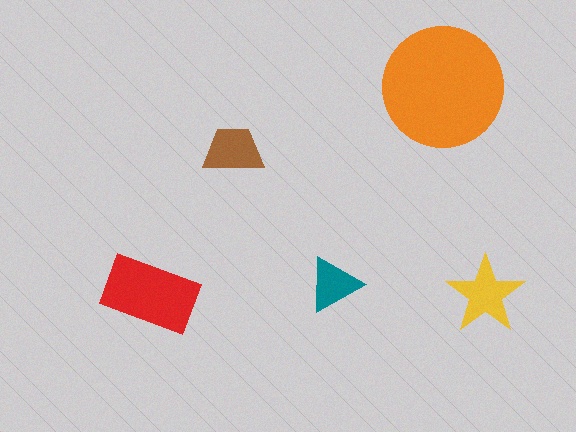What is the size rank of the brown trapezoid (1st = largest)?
4th.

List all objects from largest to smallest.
The orange circle, the red rectangle, the yellow star, the brown trapezoid, the teal triangle.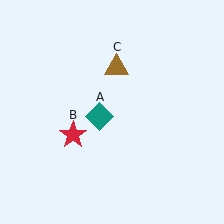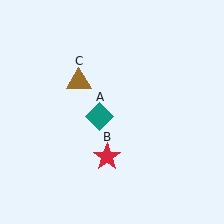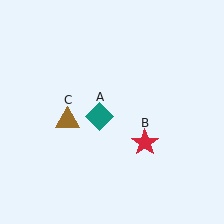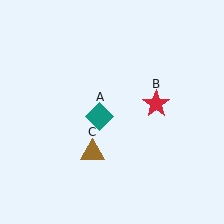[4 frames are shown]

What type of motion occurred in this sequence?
The red star (object B), brown triangle (object C) rotated counterclockwise around the center of the scene.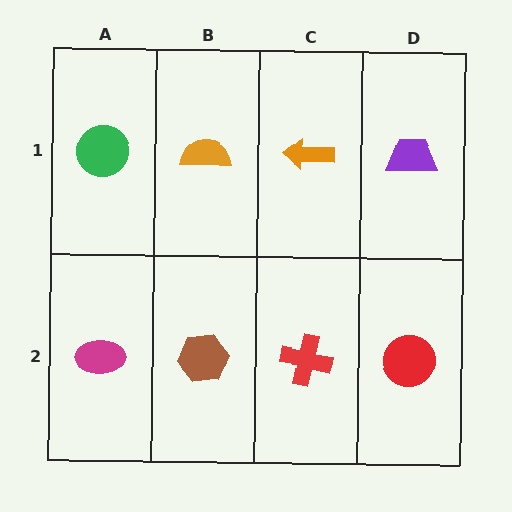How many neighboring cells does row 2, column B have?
3.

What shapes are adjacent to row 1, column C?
A red cross (row 2, column C), an orange semicircle (row 1, column B), a purple trapezoid (row 1, column D).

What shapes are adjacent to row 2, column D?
A purple trapezoid (row 1, column D), a red cross (row 2, column C).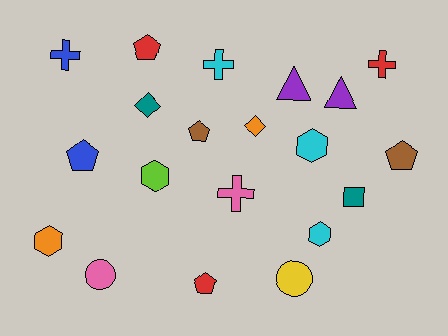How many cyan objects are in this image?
There are 3 cyan objects.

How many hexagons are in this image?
There are 4 hexagons.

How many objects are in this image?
There are 20 objects.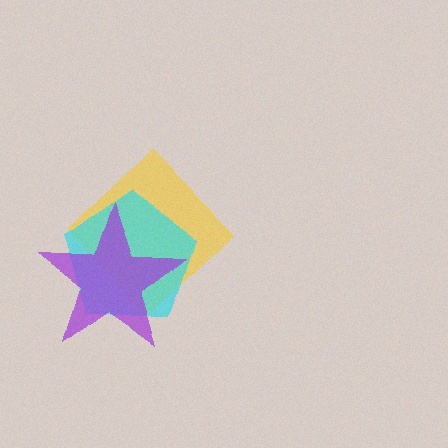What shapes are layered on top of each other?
The layered shapes are: a yellow diamond, a cyan pentagon, a purple star.